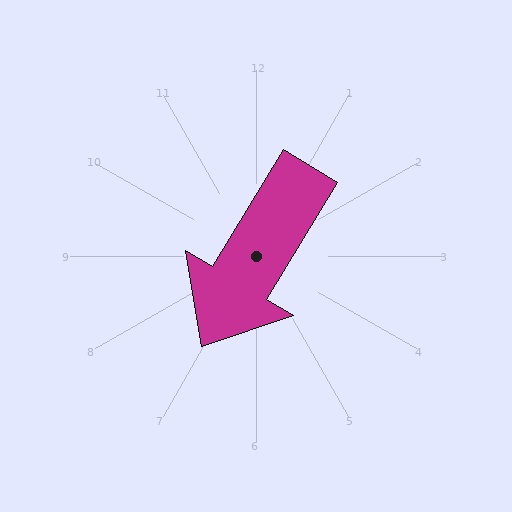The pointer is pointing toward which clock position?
Roughly 7 o'clock.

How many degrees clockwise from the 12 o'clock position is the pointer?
Approximately 211 degrees.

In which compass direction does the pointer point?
Southwest.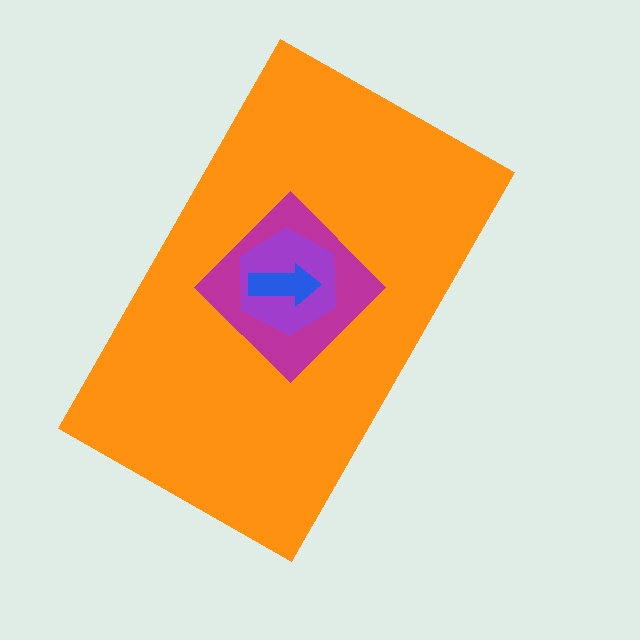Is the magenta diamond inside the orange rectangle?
Yes.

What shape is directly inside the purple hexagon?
The blue arrow.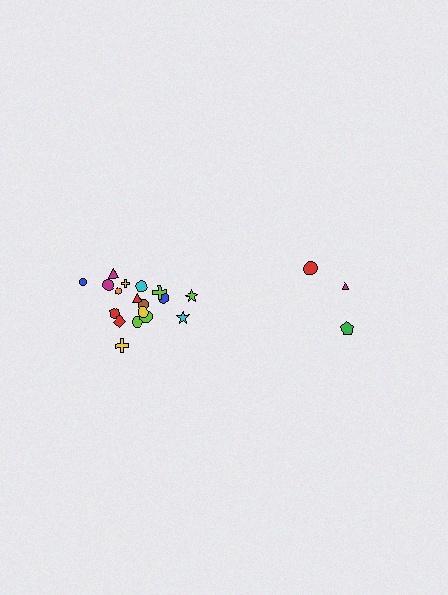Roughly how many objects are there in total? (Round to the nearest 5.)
Roughly 20 objects in total.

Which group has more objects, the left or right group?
The left group.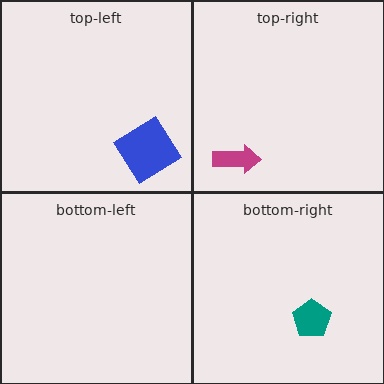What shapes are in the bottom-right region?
The teal pentagon.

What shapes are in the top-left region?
The blue diamond.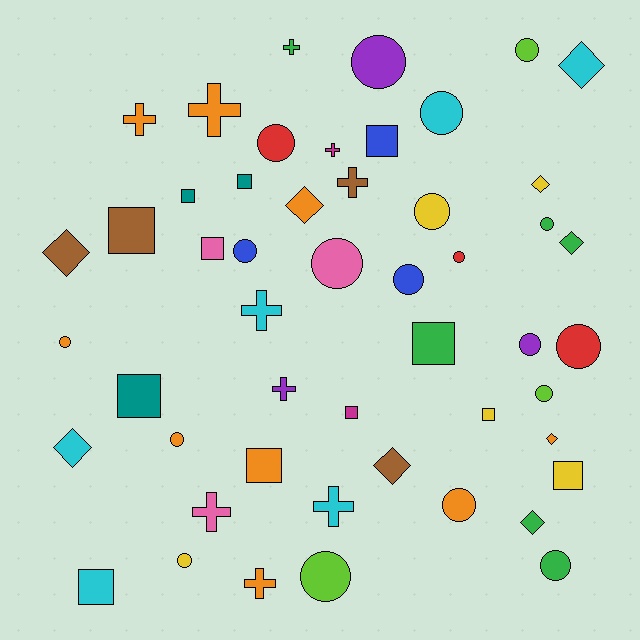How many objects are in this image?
There are 50 objects.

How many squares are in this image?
There are 12 squares.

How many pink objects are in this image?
There are 3 pink objects.